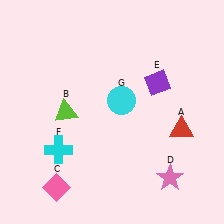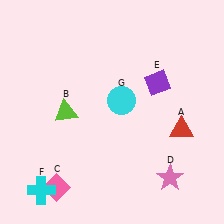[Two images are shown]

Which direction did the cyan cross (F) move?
The cyan cross (F) moved down.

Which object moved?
The cyan cross (F) moved down.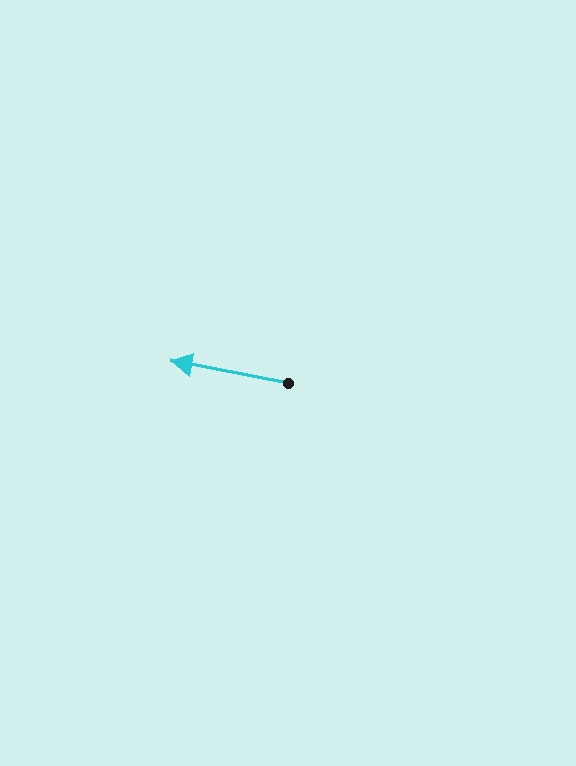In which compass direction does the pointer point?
West.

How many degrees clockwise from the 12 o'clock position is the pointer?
Approximately 281 degrees.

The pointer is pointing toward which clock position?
Roughly 9 o'clock.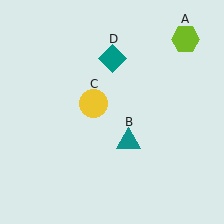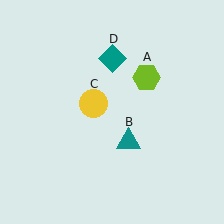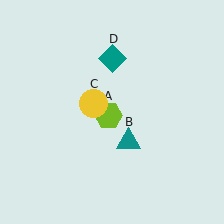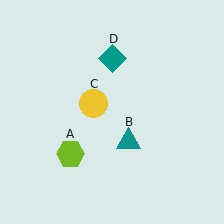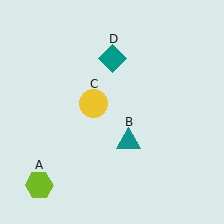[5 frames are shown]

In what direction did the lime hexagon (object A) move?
The lime hexagon (object A) moved down and to the left.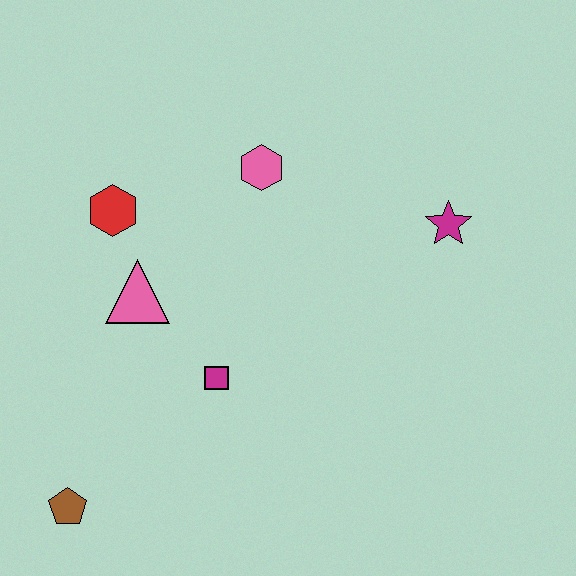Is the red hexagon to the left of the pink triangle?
Yes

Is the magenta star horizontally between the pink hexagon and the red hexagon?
No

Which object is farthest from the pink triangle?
The magenta star is farthest from the pink triangle.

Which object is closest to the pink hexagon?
The red hexagon is closest to the pink hexagon.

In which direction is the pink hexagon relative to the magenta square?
The pink hexagon is above the magenta square.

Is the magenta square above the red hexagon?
No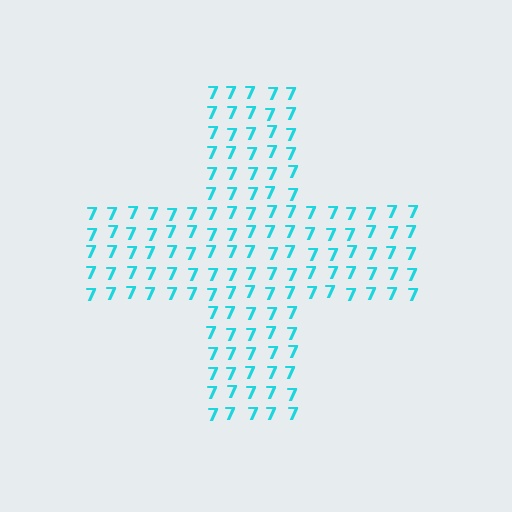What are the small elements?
The small elements are digit 7's.